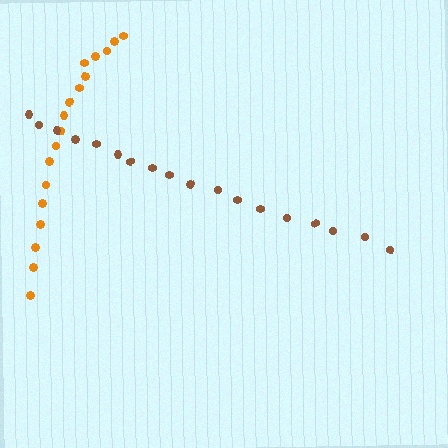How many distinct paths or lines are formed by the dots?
There are 2 distinct paths.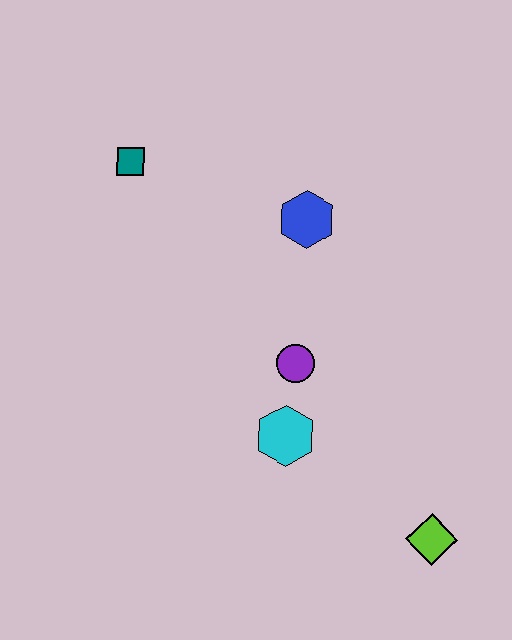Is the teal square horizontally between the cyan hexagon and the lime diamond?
No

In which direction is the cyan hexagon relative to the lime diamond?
The cyan hexagon is to the left of the lime diamond.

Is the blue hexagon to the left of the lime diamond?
Yes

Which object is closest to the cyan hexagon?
The purple circle is closest to the cyan hexagon.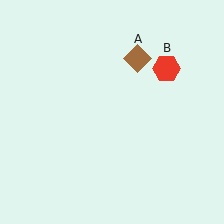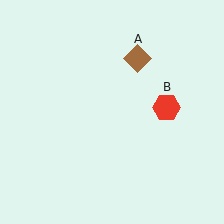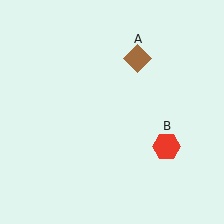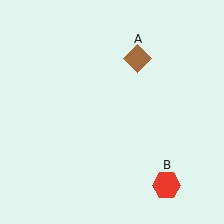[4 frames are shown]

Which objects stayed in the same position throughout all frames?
Brown diamond (object A) remained stationary.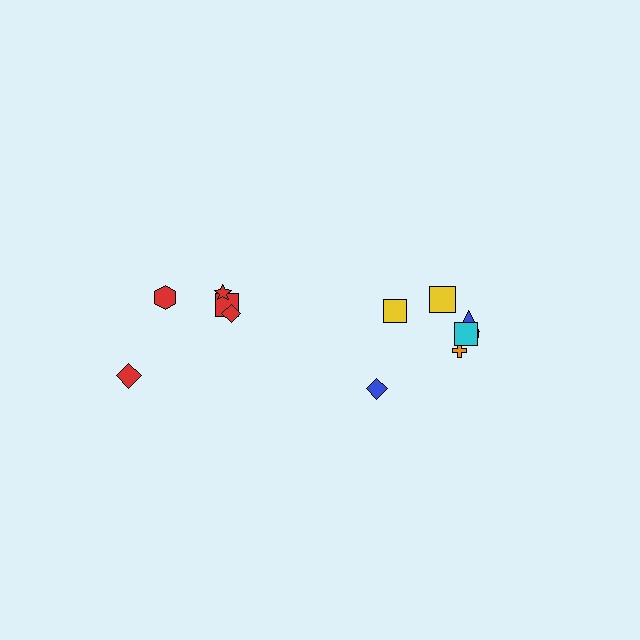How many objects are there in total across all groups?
There are 12 objects.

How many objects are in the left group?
There are 5 objects.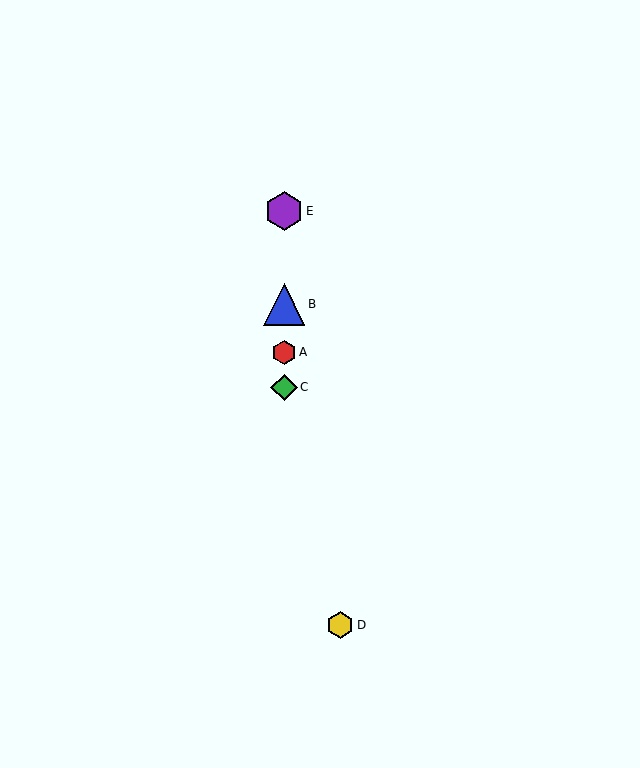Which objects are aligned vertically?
Objects A, B, C, E are aligned vertically.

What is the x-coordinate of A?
Object A is at x≈284.